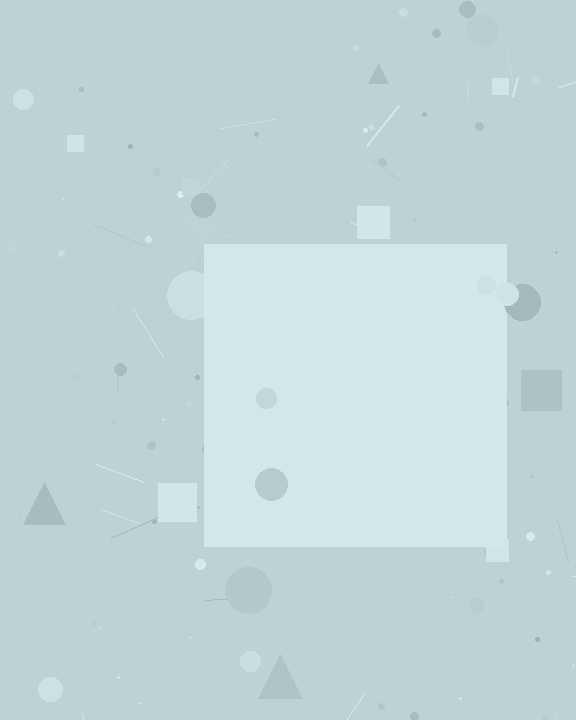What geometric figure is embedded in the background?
A square is embedded in the background.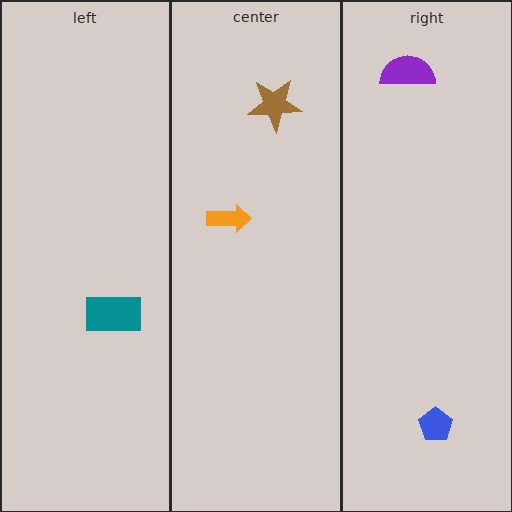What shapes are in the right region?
The blue pentagon, the purple semicircle.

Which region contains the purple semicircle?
The right region.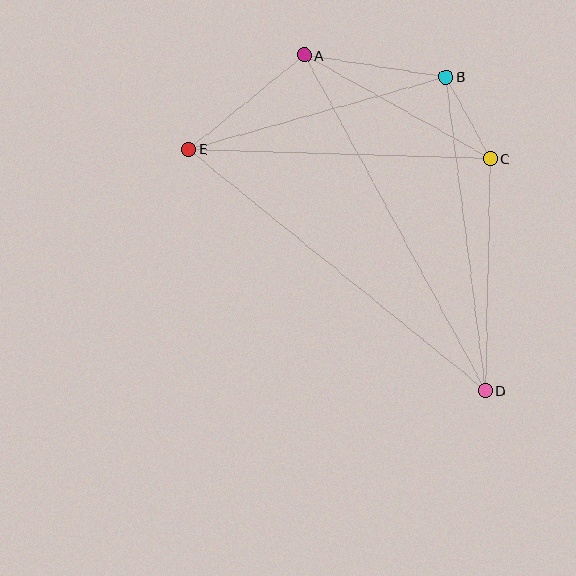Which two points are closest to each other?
Points B and C are closest to each other.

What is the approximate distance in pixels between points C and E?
The distance between C and E is approximately 302 pixels.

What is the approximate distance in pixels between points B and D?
The distance between B and D is approximately 316 pixels.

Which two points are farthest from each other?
Points D and E are farthest from each other.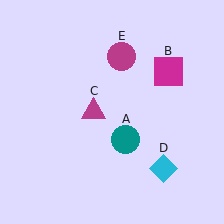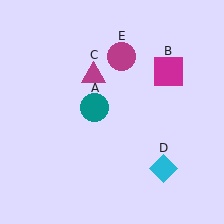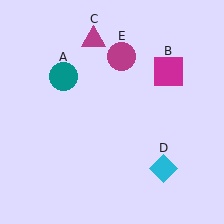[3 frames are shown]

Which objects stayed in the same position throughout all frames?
Magenta square (object B) and cyan diamond (object D) and magenta circle (object E) remained stationary.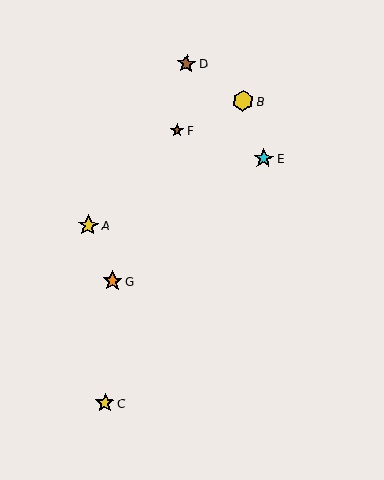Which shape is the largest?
The yellow star (labeled A) is the largest.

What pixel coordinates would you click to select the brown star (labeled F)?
Click at (177, 130) to select the brown star F.